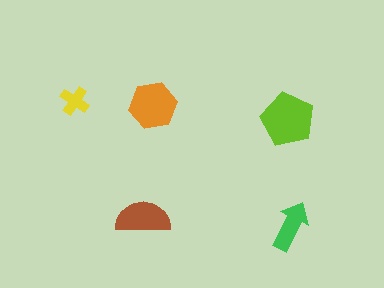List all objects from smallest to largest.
The yellow cross, the green arrow, the brown semicircle, the orange hexagon, the lime pentagon.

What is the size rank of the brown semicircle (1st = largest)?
3rd.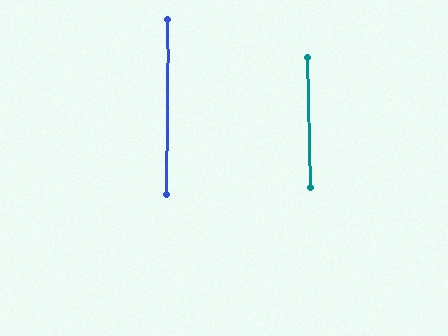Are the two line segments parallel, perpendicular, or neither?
Parallel — their directions differ by only 2.0°.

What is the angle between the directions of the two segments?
Approximately 2 degrees.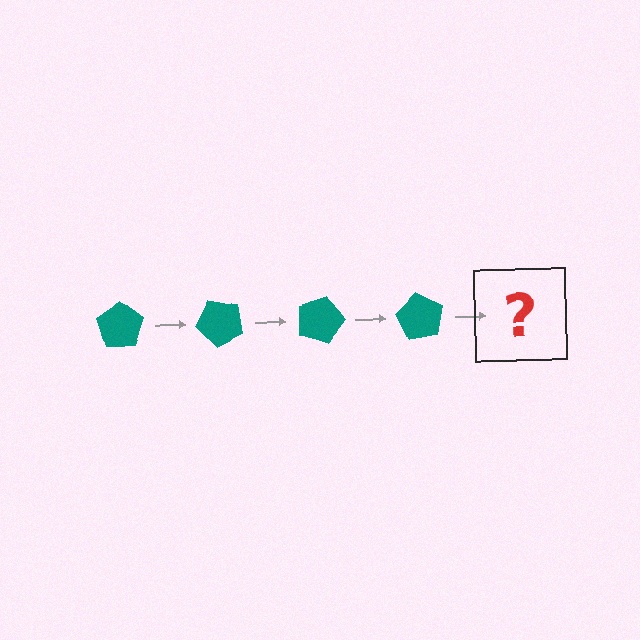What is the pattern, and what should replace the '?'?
The pattern is that the pentagon rotates 45 degrees each step. The '?' should be a teal pentagon rotated 180 degrees.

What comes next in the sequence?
The next element should be a teal pentagon rotated 180 degrees.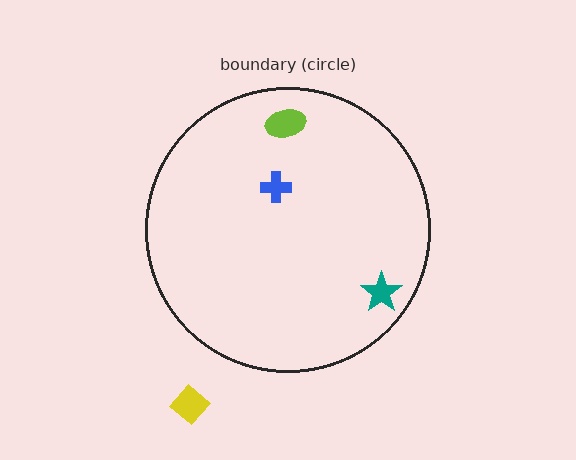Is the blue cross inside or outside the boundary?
Inside.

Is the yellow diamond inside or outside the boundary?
Outside.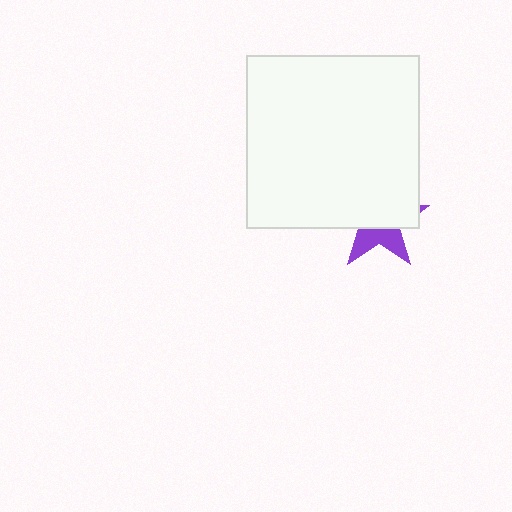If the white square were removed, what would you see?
You would see the complete purple star.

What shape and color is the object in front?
The object in front is a white square.